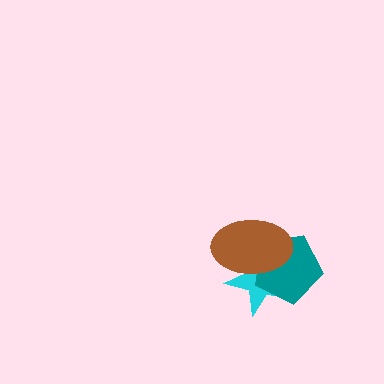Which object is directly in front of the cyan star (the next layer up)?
The teal pentagon is directly in front of the cyan star.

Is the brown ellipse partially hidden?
No, no other shape covers it.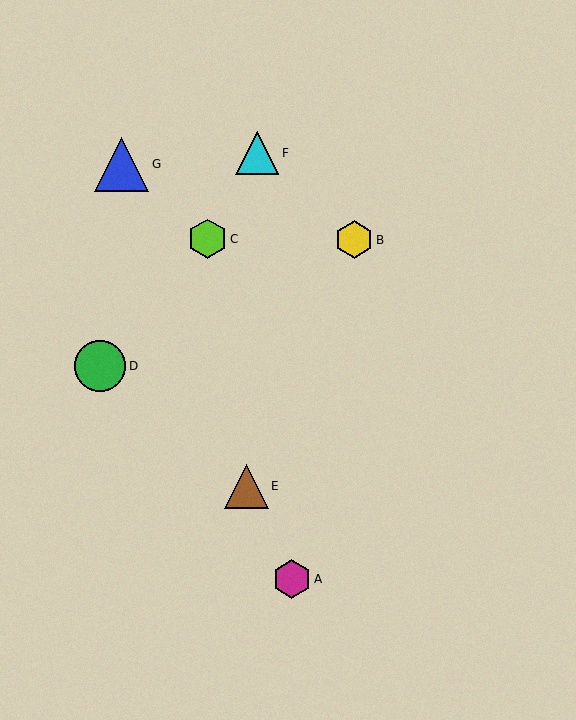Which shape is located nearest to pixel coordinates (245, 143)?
The cyan triangle (labeled F) at (257, 153) is nearest to that location.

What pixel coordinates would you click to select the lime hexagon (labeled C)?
Click at (207, 239) to select the lime hexagon C.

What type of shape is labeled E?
Shape E is a brown triangle.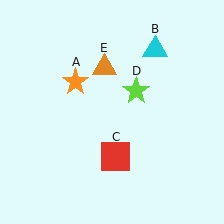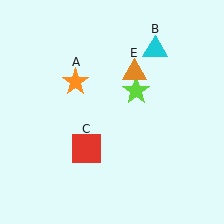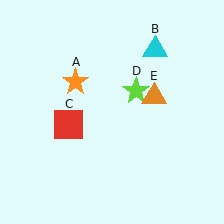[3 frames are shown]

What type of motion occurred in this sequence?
The red square (object C), orange triangle (object E) rotated clockwise around the center of the scene.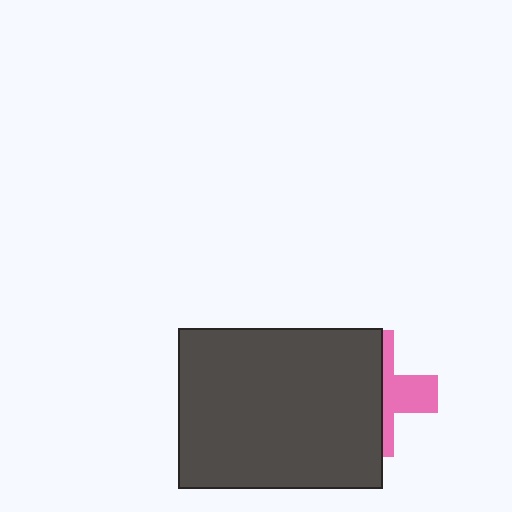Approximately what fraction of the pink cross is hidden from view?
Roughly 64% of the pink cross is hidden behind the dark gray rectangle.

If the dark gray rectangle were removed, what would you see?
You would see the complete pink cross.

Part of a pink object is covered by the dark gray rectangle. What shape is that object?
It is a cross.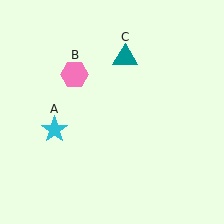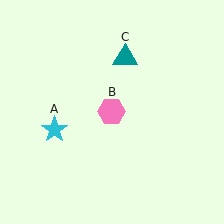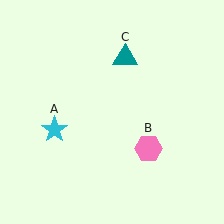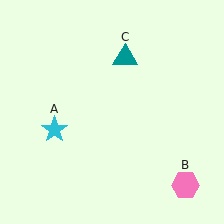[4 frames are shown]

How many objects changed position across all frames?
1 object changed position: pink hexagon (object B).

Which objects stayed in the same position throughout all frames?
Cyan star (object A) and teal triangle (object C) remained stationary.